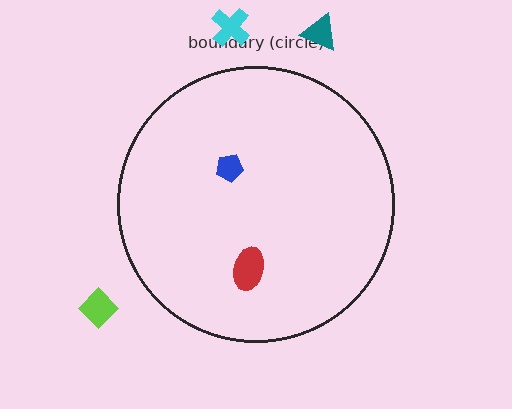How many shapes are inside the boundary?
2 inside, 3 outside.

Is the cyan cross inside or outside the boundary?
Outside.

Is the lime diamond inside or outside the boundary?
Outside.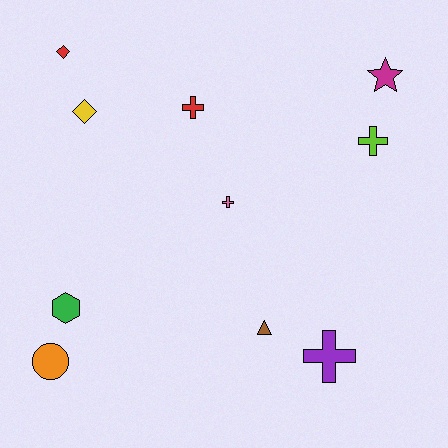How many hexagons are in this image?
There is 1 hexagon.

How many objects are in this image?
There are 10 objects.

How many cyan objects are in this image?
There are no cyan objects.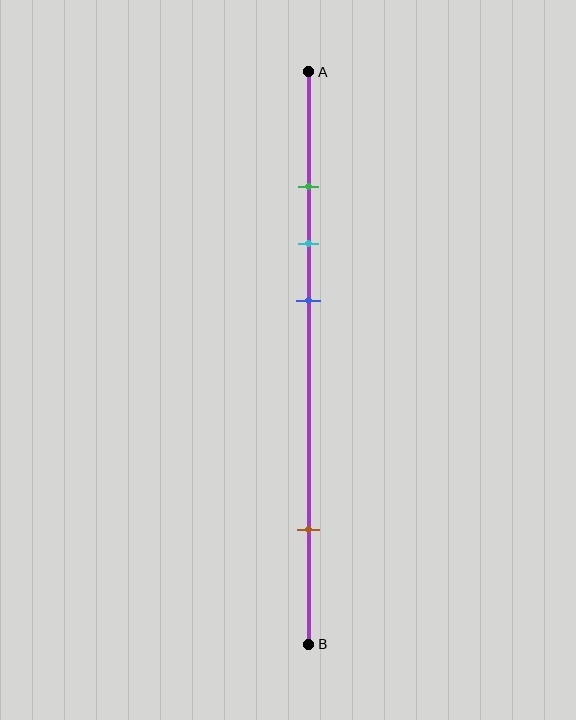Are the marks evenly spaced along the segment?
No, the marks are not evenly spaced.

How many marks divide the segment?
There are 4 marks dividing the segment.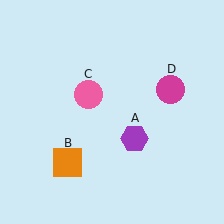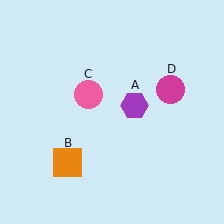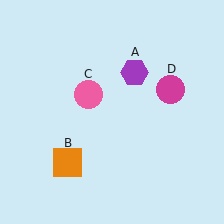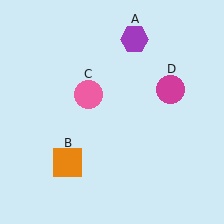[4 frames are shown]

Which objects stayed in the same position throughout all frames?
Orange square (object B) and pink circle (object C) and magenta circle (object D) remained stationary.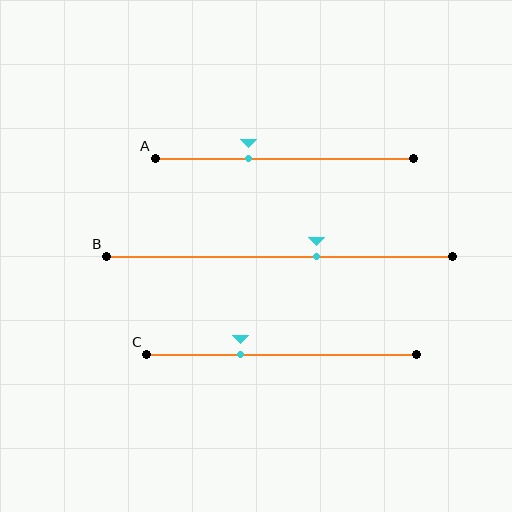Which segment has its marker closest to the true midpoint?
Segment B has its marker closest to the true midpoint.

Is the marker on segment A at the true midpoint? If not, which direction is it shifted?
No, the marker on segment A is shifted to the left by about 14% of the segment length.